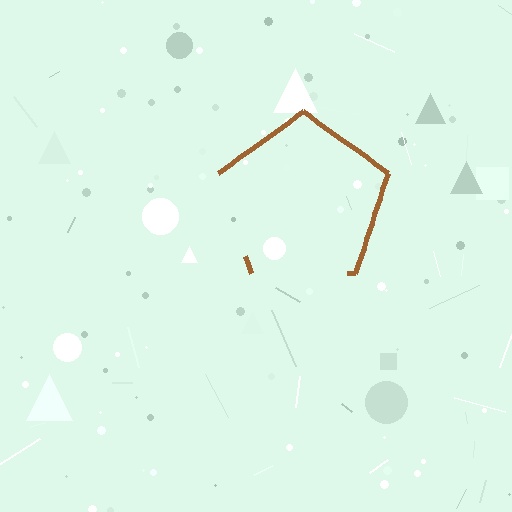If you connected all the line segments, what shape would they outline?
They would outline a pentagon.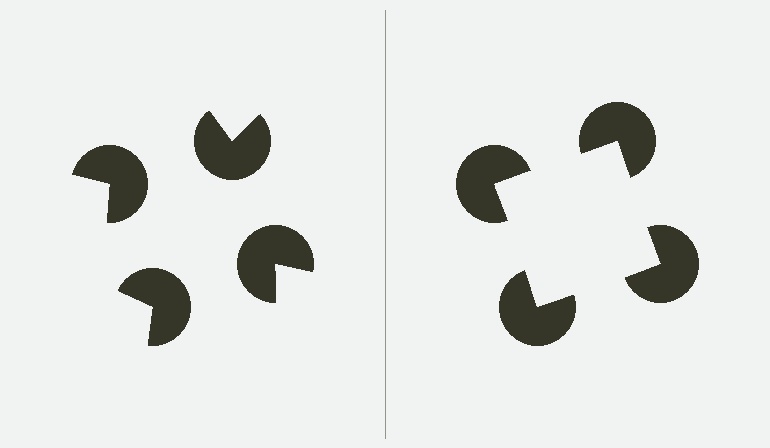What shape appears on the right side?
An illusory square.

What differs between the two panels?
The pac-man discs are positioned identically on both sides; only the wedge orientations differ. On the right they align to a square; on the left they are misaligned.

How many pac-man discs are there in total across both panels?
8 — 4 on each side.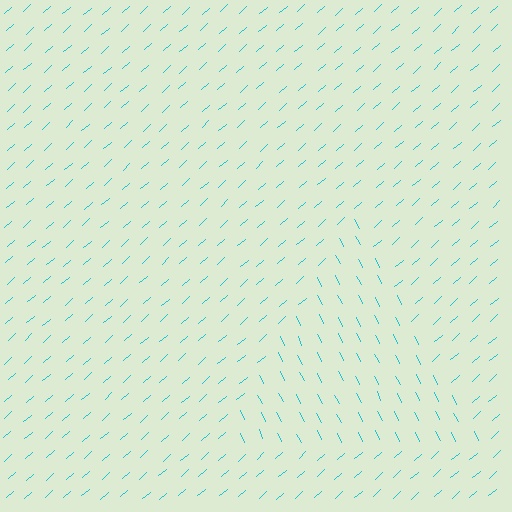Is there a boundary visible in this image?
Yes, there is a texture boundary formed by a change in line orientation.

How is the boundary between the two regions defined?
The boundary is defined purely by a change in line orientation (approximately 75 degrees difference). All lines are the same color and thickness.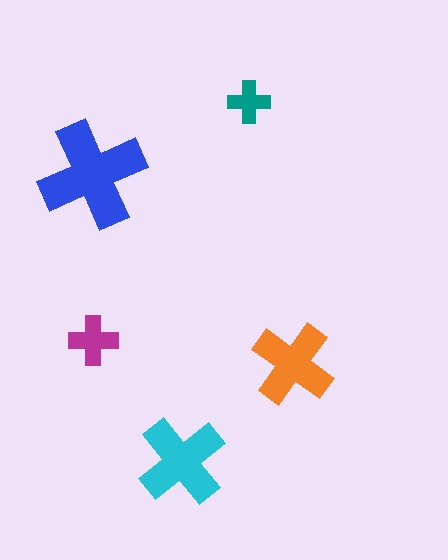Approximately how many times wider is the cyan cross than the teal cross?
About 2 times wider.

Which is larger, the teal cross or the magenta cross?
The magenta one.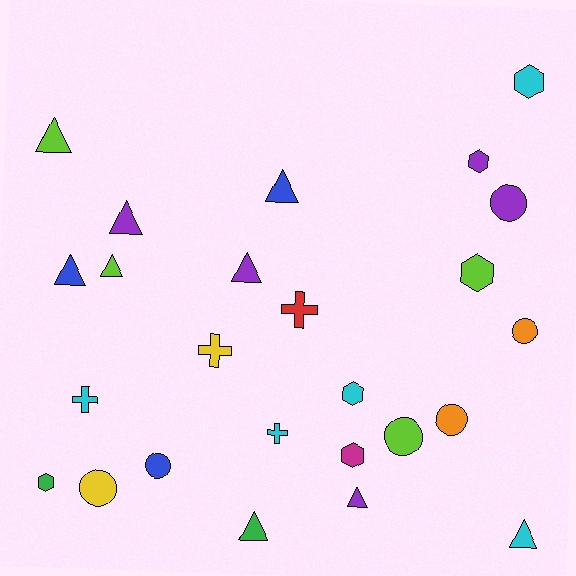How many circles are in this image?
There are 6 circles.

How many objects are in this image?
There are 25 objects.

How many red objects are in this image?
There is 1 red object.